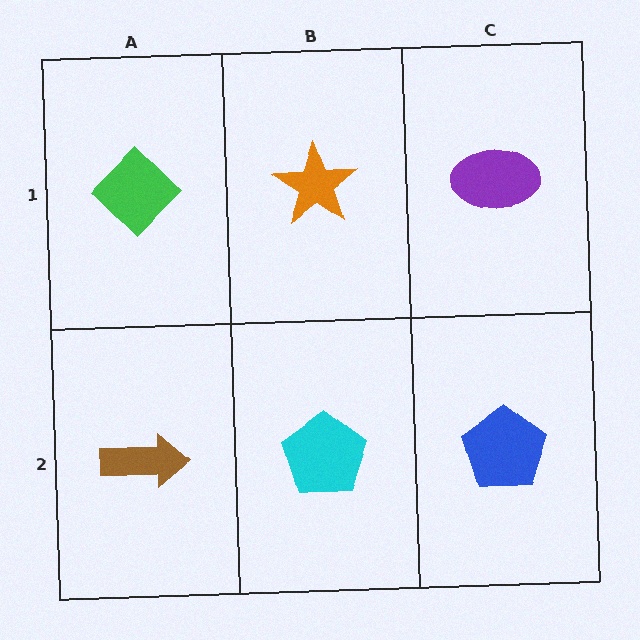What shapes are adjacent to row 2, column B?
An orange star (row 1, column B), a brown arrow (row 2, column A), a blue pentagon (row 2, column C).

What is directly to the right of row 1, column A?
An orange star.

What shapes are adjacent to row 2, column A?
A green diamond (row 1, column A), a cyan pentagon (row 2, column B).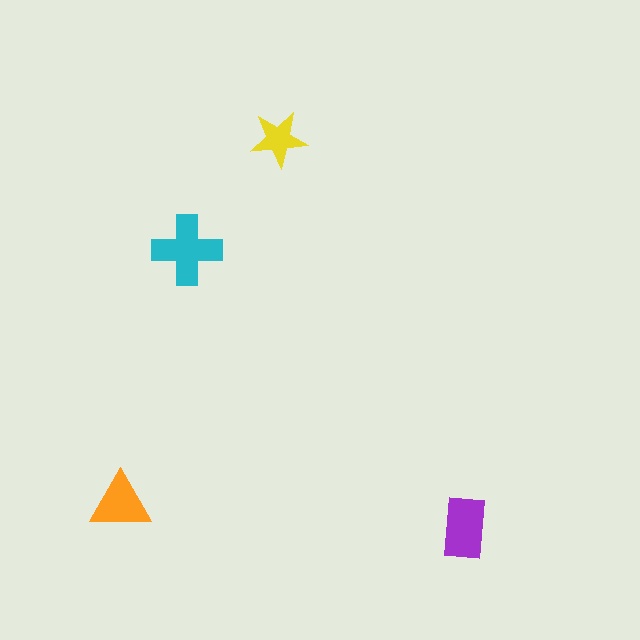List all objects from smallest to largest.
The yellow star, the orange triangle, the purple rectangle, the cyan cross.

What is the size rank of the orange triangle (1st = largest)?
3rd.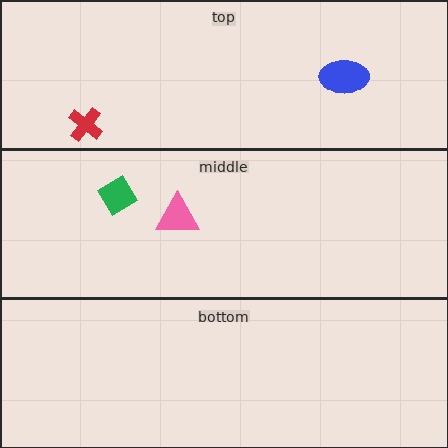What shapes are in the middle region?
The green diamond, the pink triangle.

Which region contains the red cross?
The top region.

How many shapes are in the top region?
2.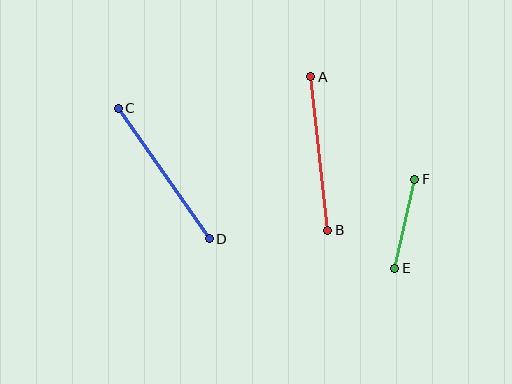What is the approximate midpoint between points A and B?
The midpoint is at approximately (319, 154) pixels.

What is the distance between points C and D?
The distance is approximately 159 pixels.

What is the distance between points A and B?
The distance is approximately 154 pixels.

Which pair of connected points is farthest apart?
Points C and D are farthest apart.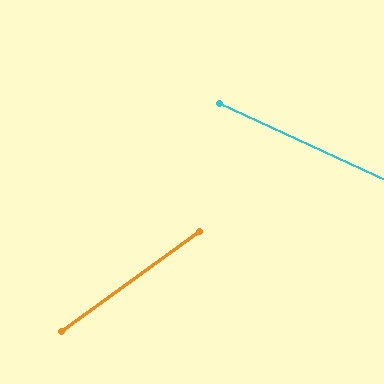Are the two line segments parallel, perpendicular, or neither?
Neither parallel nor perpendicular — they differ by about 61°.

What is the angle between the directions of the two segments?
Approximately 61 degrees.